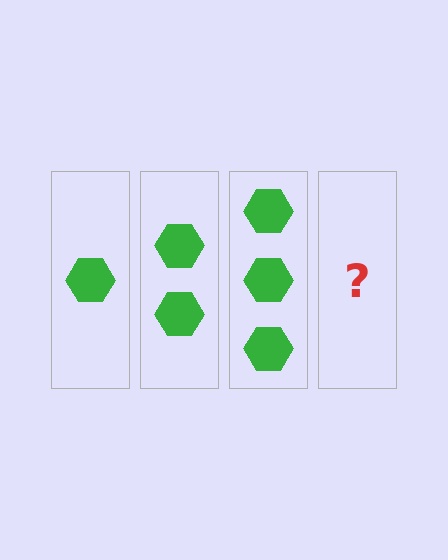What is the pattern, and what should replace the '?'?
The pattern is that each step adds one more hexagon. The '?' should be 4 hexagons.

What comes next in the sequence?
The next element should be 4 hexagons.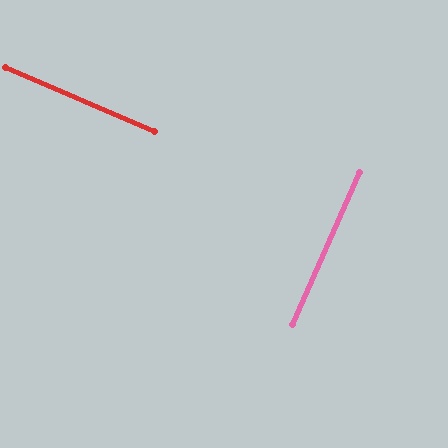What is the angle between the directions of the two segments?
Approximately 89 degrees.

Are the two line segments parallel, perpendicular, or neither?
Perpendicular — they meet at approximately 89°.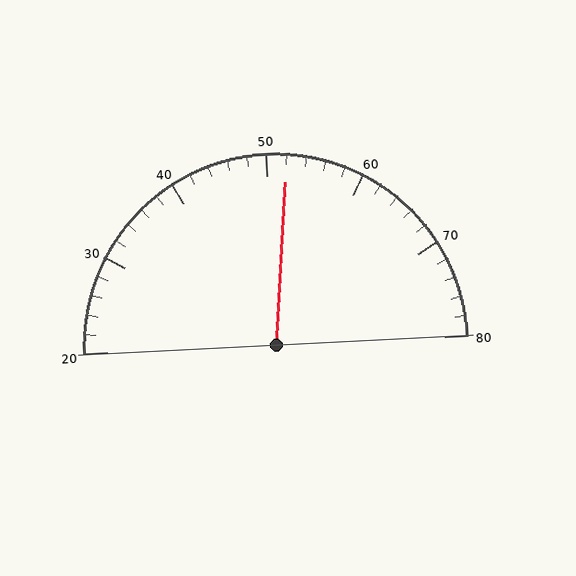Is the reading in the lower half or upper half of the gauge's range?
The reading is in the upper half of the range (20 to 80).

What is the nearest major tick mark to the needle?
The nearest major tick mark is 50.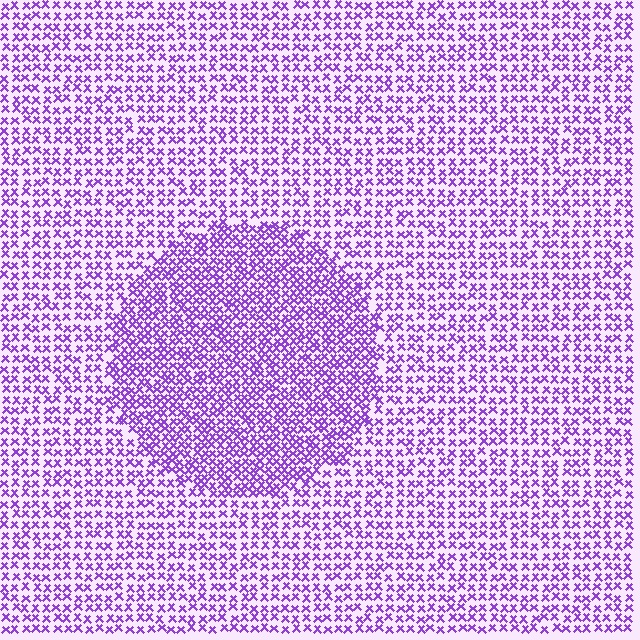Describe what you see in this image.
The image contains small purple elements arranged at two different densities. A circle-shaped region is visible where the elements are more densely packed than the surrounding area.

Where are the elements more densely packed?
The elements are more densely packed inside the circle boundary.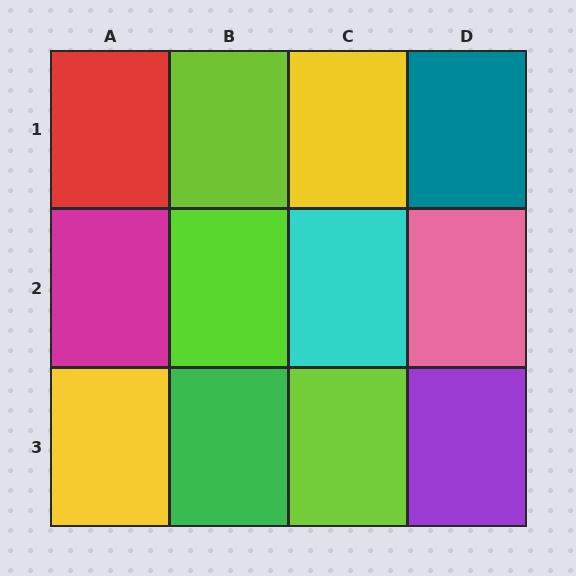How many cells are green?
1 cell is green.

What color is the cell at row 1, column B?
Lime.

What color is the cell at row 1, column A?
Red.